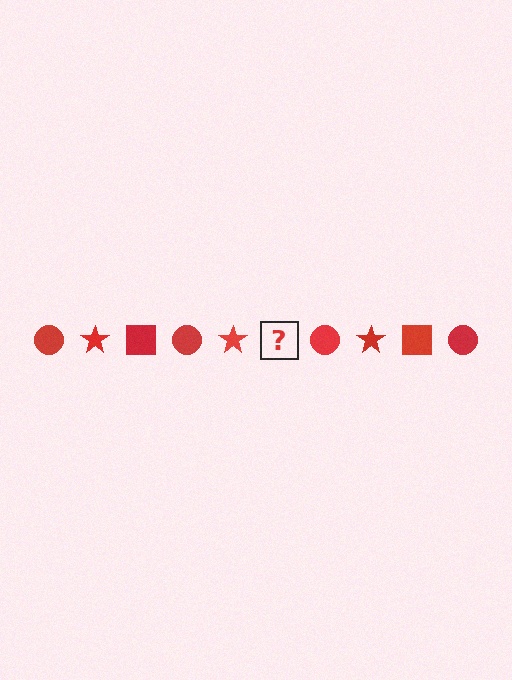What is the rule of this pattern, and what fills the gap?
The rule is that the pattern cycles through circle, star, square shapes in red. The gap should be filled with a red square.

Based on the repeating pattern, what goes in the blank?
The blank should be a red square.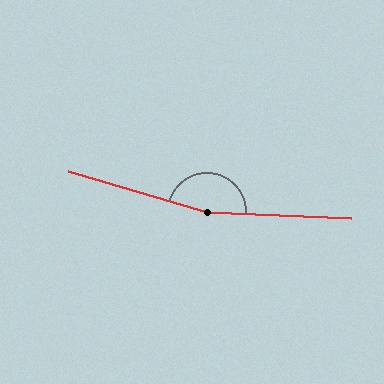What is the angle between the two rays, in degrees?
Approximately 166 degrees.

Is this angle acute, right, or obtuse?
It is obtuse.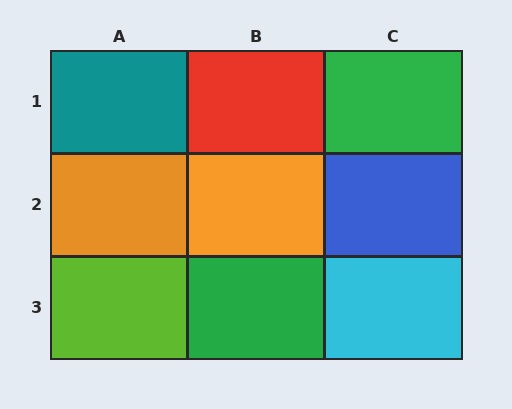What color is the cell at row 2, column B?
Orange.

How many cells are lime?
1 cell is lime.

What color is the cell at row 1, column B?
Red.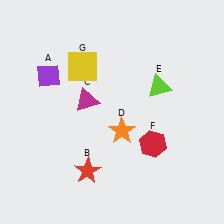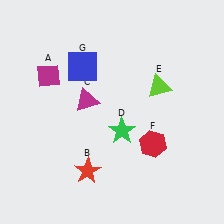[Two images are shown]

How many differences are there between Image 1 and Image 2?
There are 3 differences between the two images.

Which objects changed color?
A changed from purple to magenta. D changed from orange to green. G changed from yellow to blue.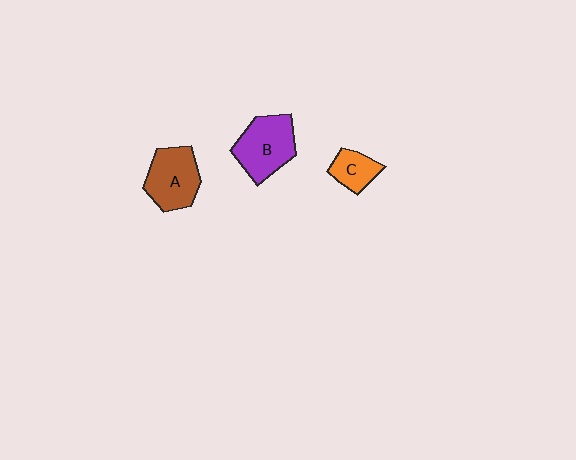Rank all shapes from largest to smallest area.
From largest to smallest: B (purple), A (brown), C (orange).